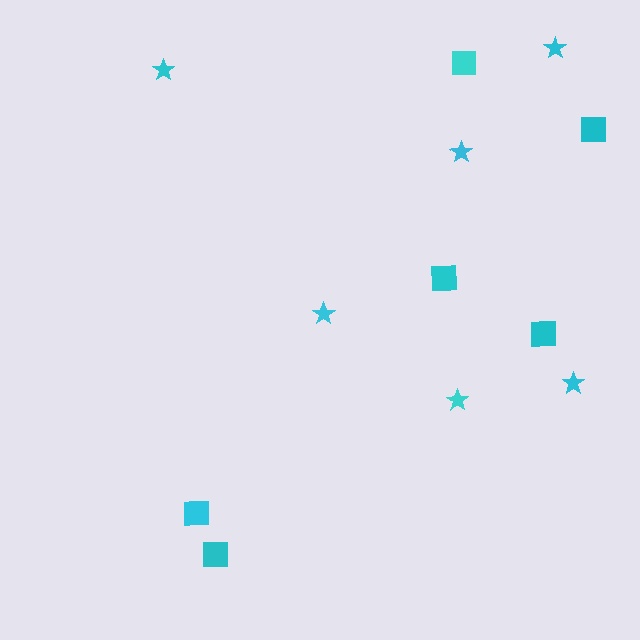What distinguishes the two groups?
There are 2 groups: one group of squares (6) and one group of stars (6).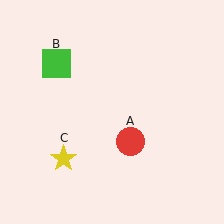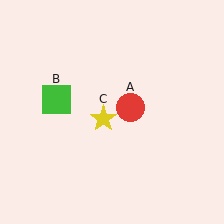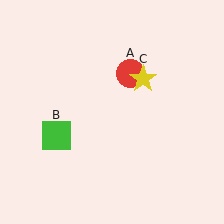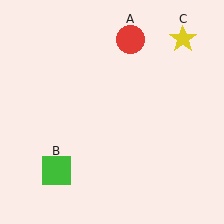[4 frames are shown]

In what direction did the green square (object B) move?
The green square (object B) moved down.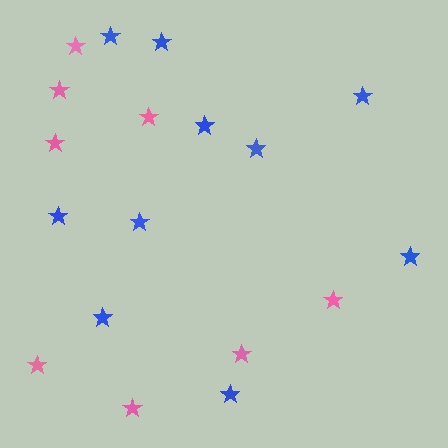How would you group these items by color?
There are 2 groups: one group of blue stars (10) and one group of pink stars (8).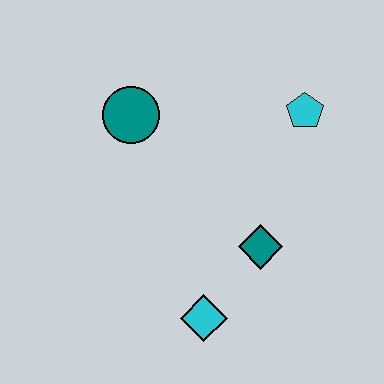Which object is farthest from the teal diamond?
The teal circle is farthest from the teal diamond.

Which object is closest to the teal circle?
The cyan pentagon is closest to the teal circle.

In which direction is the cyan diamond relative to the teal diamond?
The cyan diamond is below the teal diamond.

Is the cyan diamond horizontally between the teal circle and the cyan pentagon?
Yes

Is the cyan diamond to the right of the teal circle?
Yes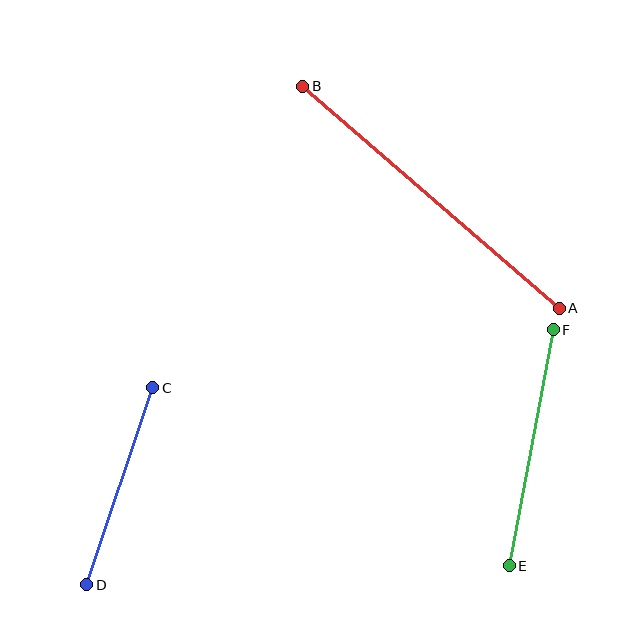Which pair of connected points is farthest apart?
Points A and B are farthest apart.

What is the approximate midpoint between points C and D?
The midpoint is at approximately (120, 486) pixels.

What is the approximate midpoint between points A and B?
The midpoint is at approximately (431, 197) pixels.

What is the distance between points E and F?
The distance is approximately 240 pixels.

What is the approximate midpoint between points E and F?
The midpoint is at approximately (531, 448) pixels.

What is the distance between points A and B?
The distance is approximately 339 pixels.